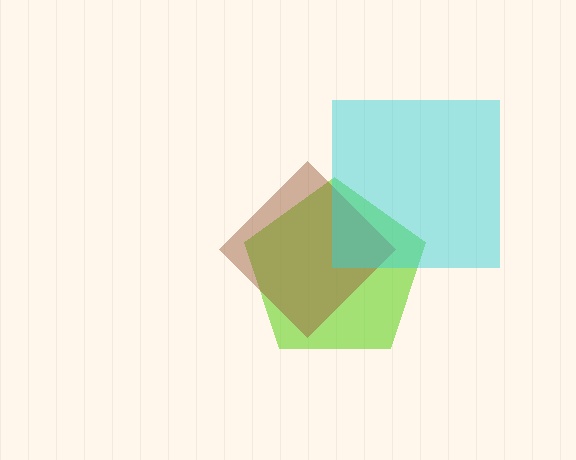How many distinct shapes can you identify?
There are 3 distinct shapes: a lime pentagon, a brown diamond, a cyan square.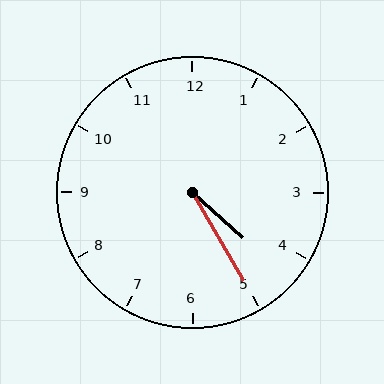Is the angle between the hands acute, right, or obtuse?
It is acute.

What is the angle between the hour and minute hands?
Approximately 18 degrees.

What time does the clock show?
4:25.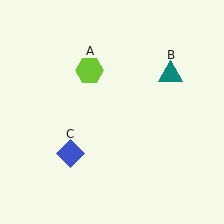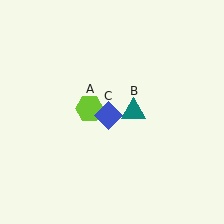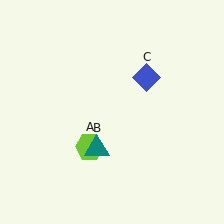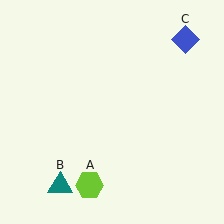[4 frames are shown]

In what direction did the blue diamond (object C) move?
The blue diamond (object C) moved up and to the right.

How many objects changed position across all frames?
3 objects changed position: lime hexagon (object A), teal triangle (object B), blue diamond (object C).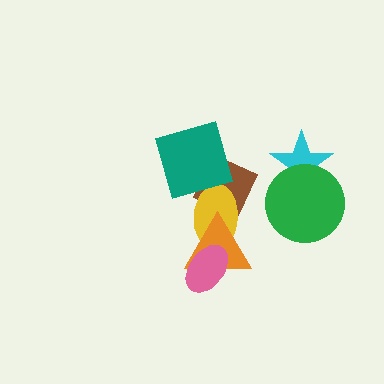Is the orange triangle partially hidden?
Yes, it is partially covered by another shape.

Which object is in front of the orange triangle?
The pink ellipse is in front of the orange triangle.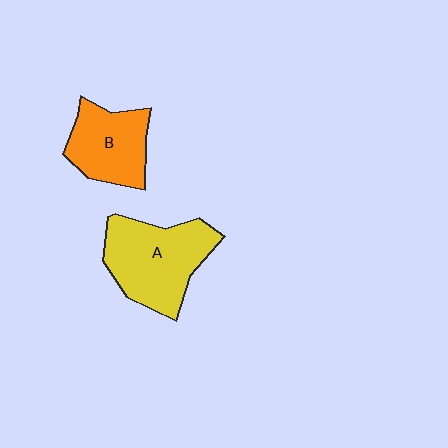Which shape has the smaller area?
Shape B (orange).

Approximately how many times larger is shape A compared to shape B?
Approximately 1.4 times.